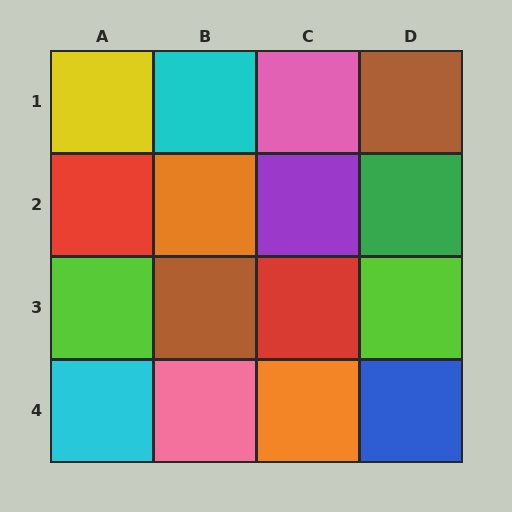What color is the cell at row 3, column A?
Lime.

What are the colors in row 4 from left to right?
Cyan, pink, orange, blue.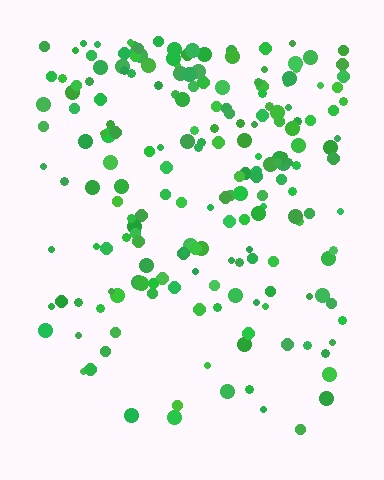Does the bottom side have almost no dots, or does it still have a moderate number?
Still a moderate number, just noticeably fewer than the top.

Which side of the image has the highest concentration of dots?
The top.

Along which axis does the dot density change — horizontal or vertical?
Vertical.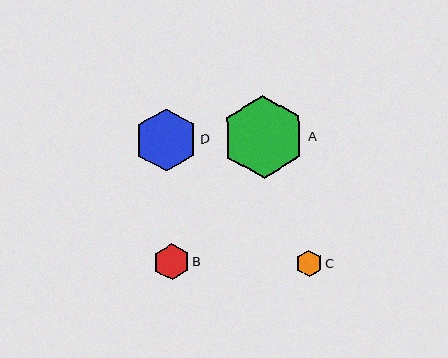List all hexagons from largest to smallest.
From largest to smallest: A, D, B, C.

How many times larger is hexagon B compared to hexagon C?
Hexagon B is approximately 1.3 times the size of hexagon C.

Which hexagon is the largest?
Hexagon A is the largest with a size of approximately 83 pixels.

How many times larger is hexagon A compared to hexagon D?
Hexagon A is approximately 1.3 times the size of hexagon D.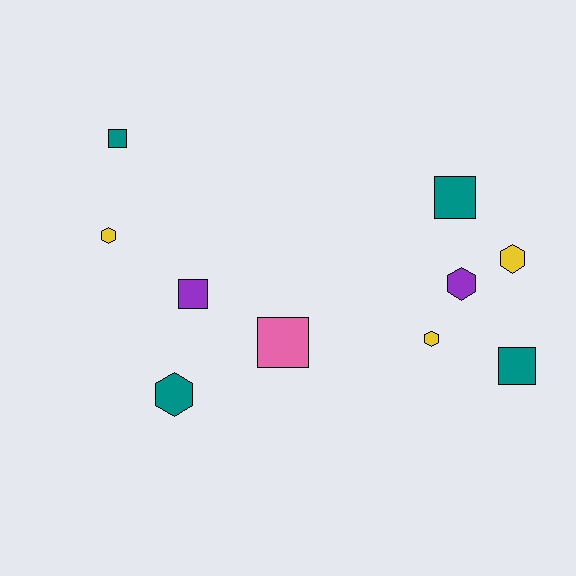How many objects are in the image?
There are 10 objects.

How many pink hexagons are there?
There are no pink hexagons.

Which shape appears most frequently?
Hexagon, with 5 objects.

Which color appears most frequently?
Teal, with 4 objects.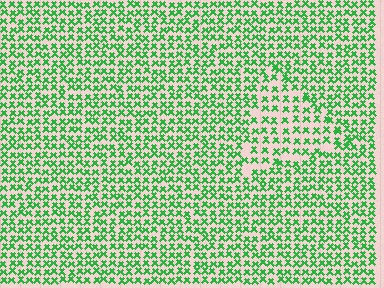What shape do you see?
I see a triangle.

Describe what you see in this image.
The image contains small green elements arranged at two different densities. A triangle-shaped region is visible where the elements are less densely packed than the surrounding area.